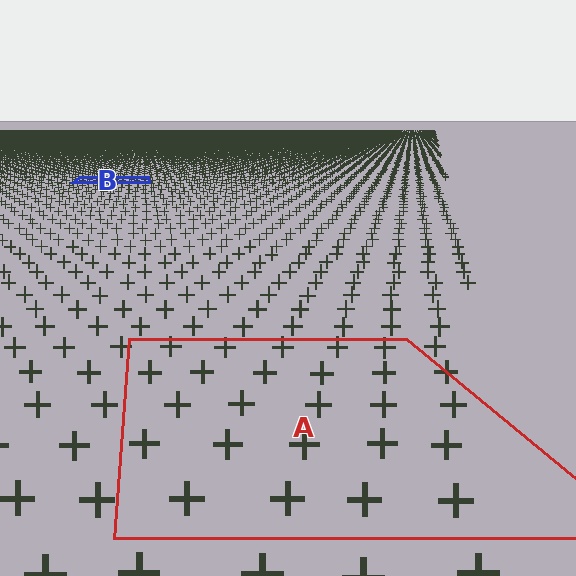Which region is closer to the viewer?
Region A is closer. The texture elements there are larger and more spread out.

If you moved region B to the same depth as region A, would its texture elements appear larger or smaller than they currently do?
They would appear larger. At a closer depth, the same texture elements are projected at a bigger on-screen size.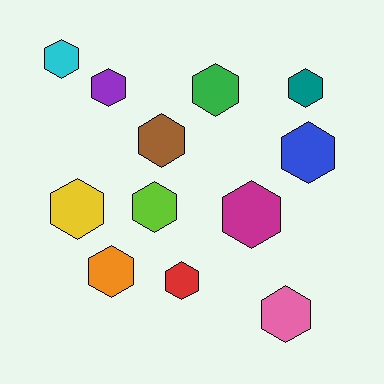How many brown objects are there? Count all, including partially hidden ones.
There is 1 brown object.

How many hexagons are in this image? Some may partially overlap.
There are 12 hexagons.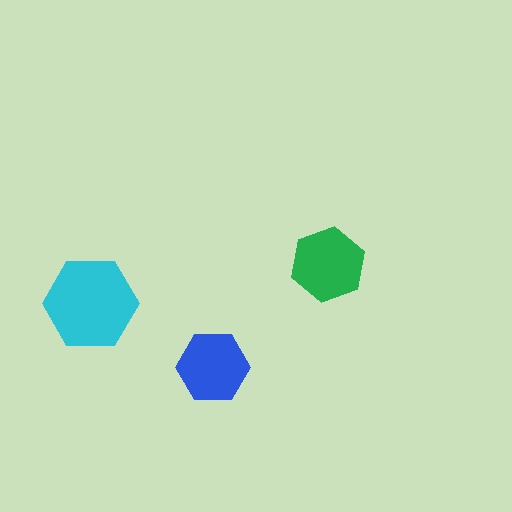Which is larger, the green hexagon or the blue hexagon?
The green one.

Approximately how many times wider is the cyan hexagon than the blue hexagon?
About 1.5 times wider.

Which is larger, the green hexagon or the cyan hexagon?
The cyan one.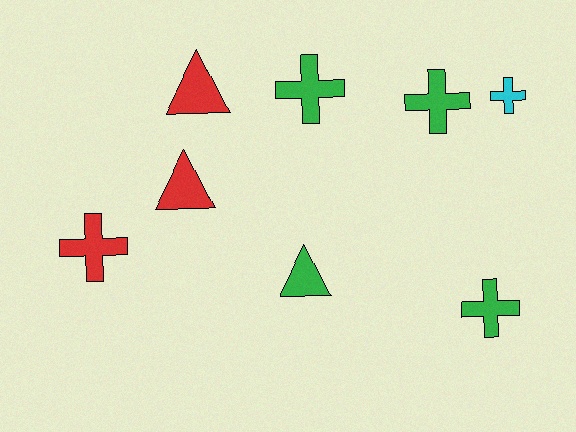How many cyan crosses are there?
There is 1 cyan cross.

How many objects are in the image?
There are 8 objects.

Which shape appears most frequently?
Cross, with 5 objects.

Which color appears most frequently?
Green, with 4 objects.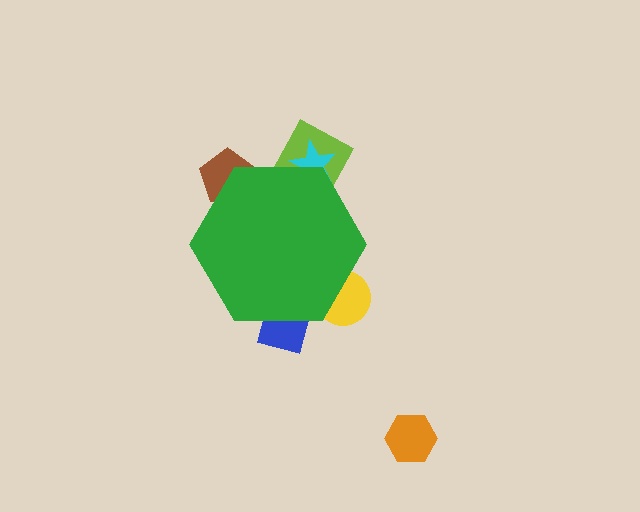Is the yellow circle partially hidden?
Yes, the yellow circle is partially hidden behind the green hexagon.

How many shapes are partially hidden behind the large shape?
5 shapes are partially hidden.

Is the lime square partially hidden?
Yes, the lime square is partially hidden behind the green hexagon.